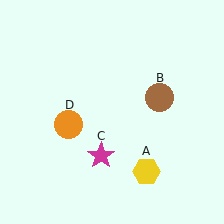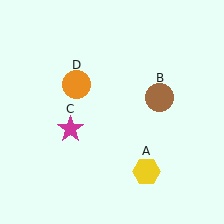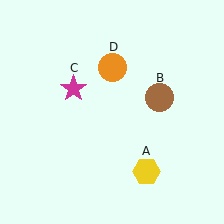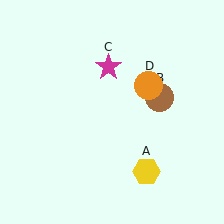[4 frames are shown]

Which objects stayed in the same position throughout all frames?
Yellow hexagon (object A) and brown circle (object B) remained stationary.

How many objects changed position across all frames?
2 objects changed position: magenta star (object C), orange circle (object D).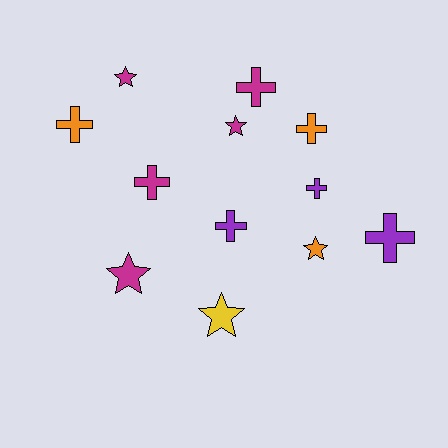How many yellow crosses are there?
There are no yellow crosses.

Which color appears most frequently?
Magenta, with 5 objects.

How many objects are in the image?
There are 12 objects.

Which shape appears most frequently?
Cross, with 7 objects.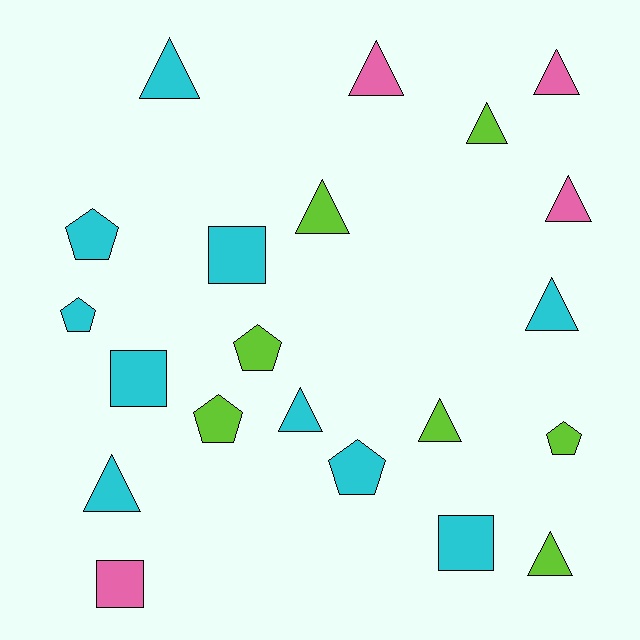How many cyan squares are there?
There are 3 cyan squares.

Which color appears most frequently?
Cyan, with 10 objects.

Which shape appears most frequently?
Triangle, with 11 objects.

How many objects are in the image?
There are 21 objects.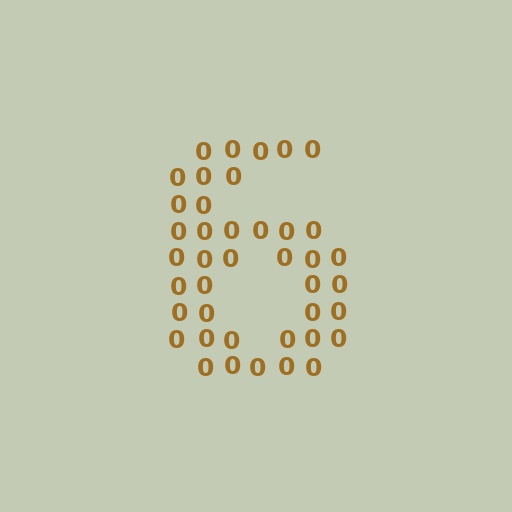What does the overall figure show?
The overall figure shows the digit 6.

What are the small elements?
The small elements are digit 0's.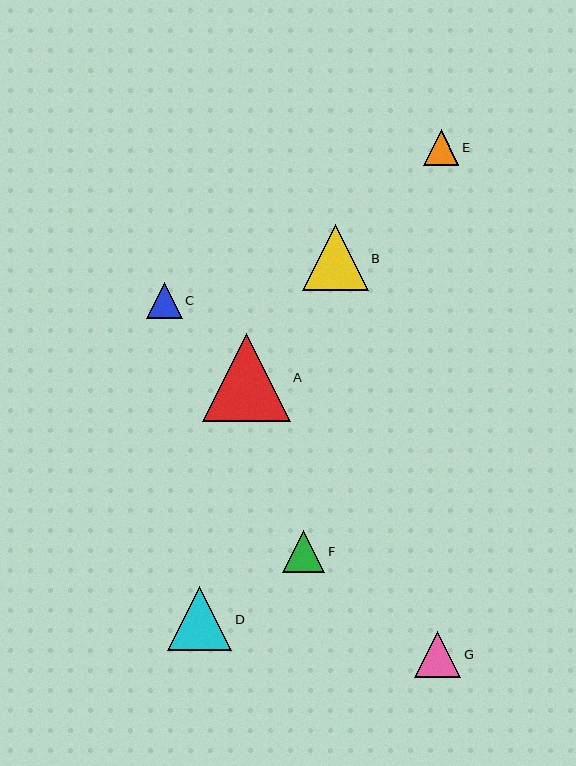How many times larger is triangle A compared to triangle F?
Triangle A is approximately 2.1 times the size of triangle F.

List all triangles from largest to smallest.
From largest to smallest: A, B, D, G, F, C, E.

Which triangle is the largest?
Triangle A is the largest with a size of approximately 88 pixels.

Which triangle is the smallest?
Triangle E is the smallest with a size of approximately 36 pixels.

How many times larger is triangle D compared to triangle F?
Triangle D is approximately 1.5 times the size of triangle F.